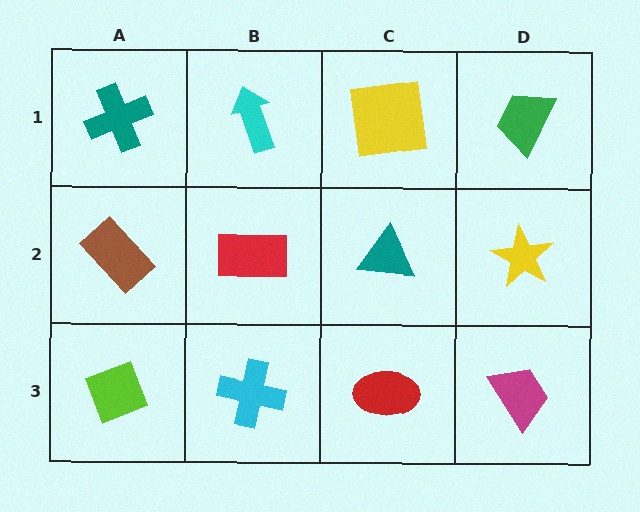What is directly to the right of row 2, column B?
A teal triangle.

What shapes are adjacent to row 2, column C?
A yellow square (row 1, column C), a red ellipse (row 3, column C), a red rectangle (row 2, column B), a yellow star (row 2, column D).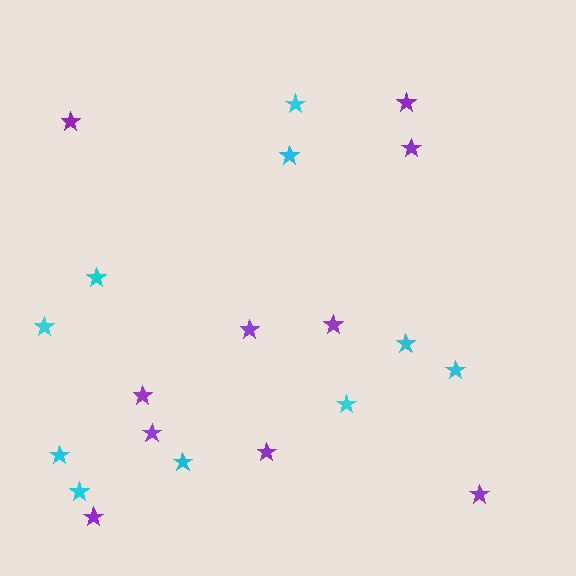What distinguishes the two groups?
There are 2 groups: one group of cyan stars (10) and one group of purple stars (10).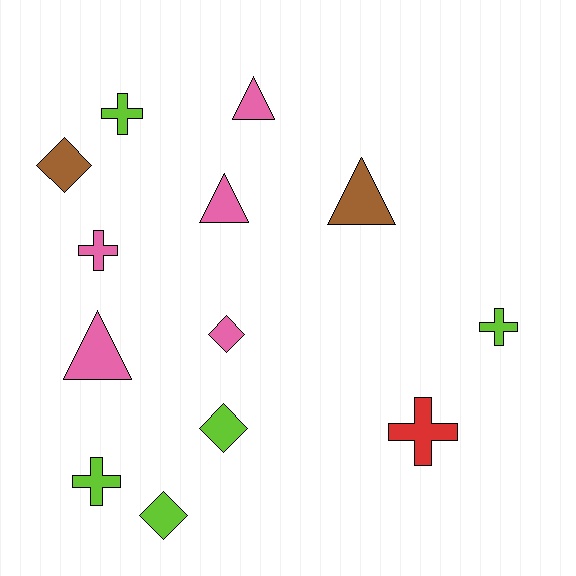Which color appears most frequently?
Lime, with 5 objects.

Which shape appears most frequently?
Cross, with 5 objects.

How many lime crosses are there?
There are 3 lime crosses.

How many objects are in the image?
There are 13 objects.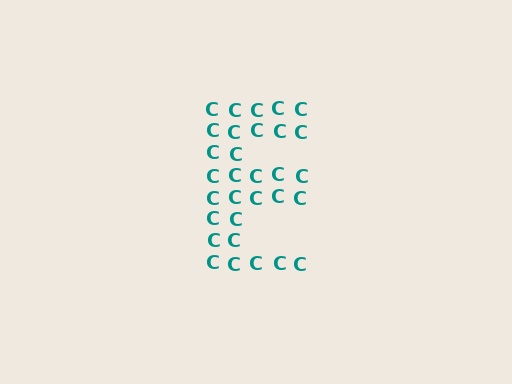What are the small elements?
The small elements are letter C's.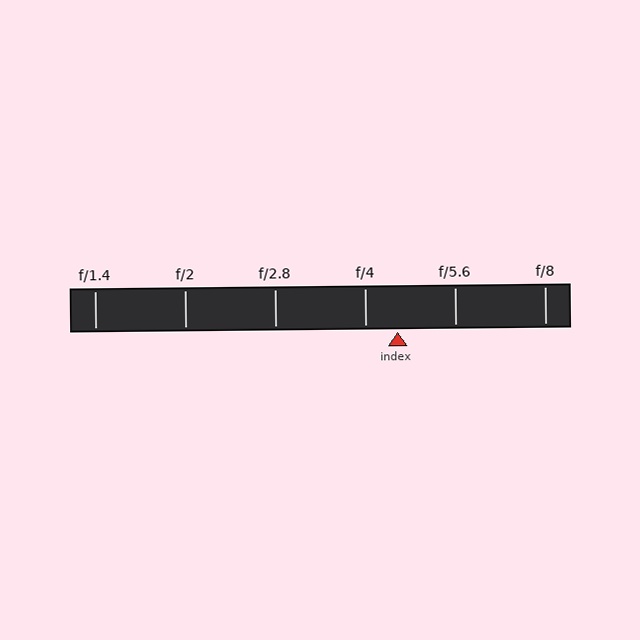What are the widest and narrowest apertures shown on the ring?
The widest aperture shown is f/1.4 and the narrowest is f/8.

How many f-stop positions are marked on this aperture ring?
There are 6 f-stop positions marked.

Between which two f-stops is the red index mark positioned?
The index mark is between f/4 and f/5.6.